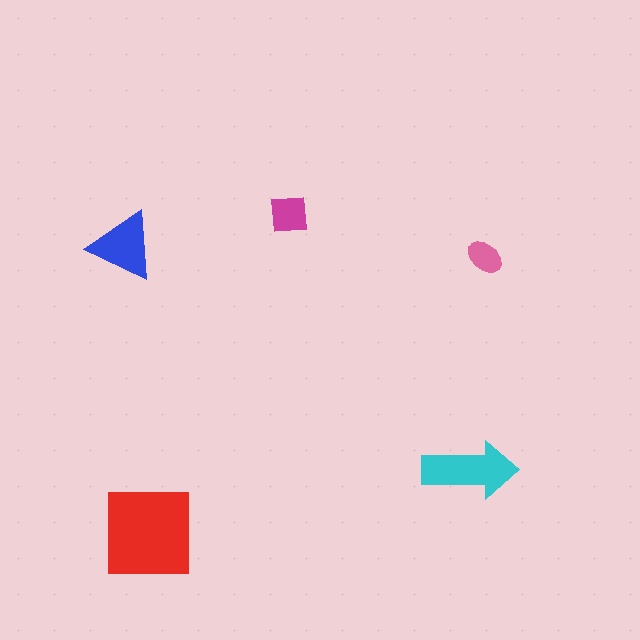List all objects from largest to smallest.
The red square, the cyan arrow, the blue triangle, the magenta square, the pink ellipse.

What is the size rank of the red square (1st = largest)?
1st.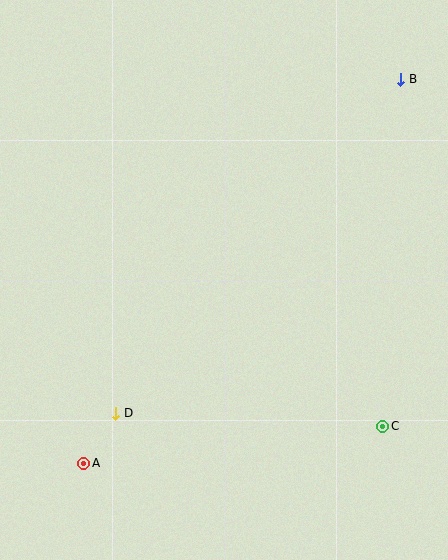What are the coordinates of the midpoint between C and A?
The midpoint between C and A is at (233, 445).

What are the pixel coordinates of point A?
Point A is at (84, 463).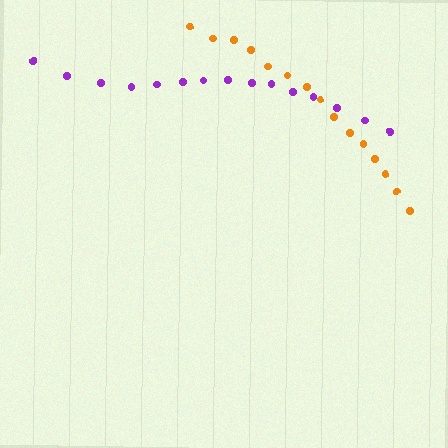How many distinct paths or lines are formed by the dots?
There are 2 distinct paths.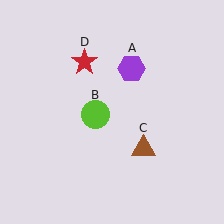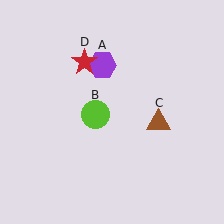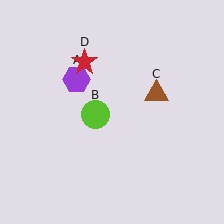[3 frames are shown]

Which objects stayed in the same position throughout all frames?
Lime circle (object B) and red star (object D) remained stationary.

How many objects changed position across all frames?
2 objects changed position: purple hexagon (object A), brown triangle (object C).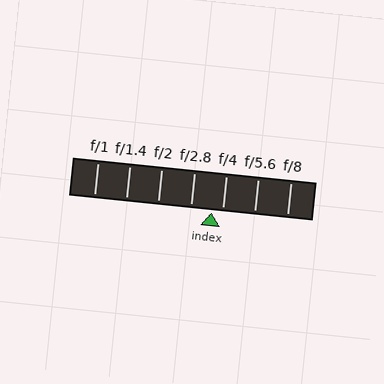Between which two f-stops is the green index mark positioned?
The index mark is between f/2.8 and f/4.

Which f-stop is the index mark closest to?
The index mark is closest to f/4.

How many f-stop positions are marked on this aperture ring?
There are 7 f-stop positions marked.